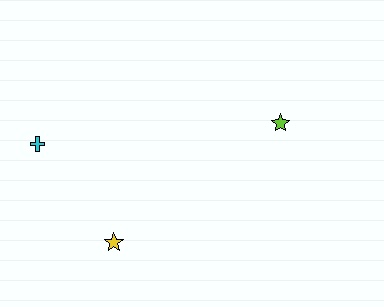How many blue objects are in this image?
There are no blue objects.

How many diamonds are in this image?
There are no diamonds.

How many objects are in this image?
There are 3 objects.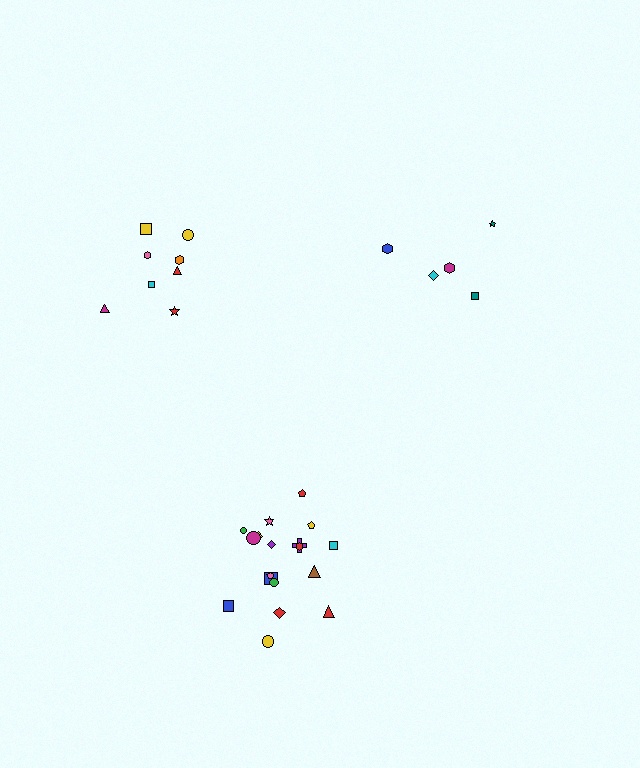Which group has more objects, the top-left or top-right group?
The top-left group.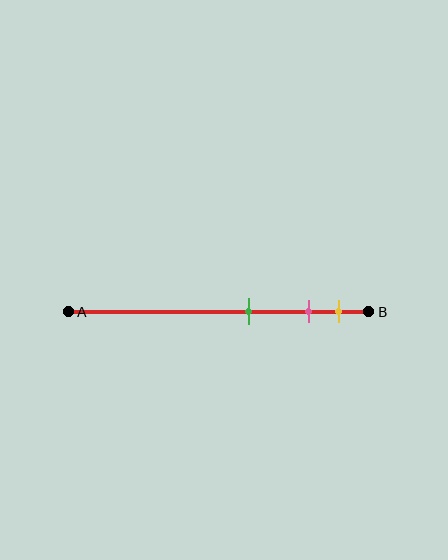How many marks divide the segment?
There are 3 marks dividing the segment.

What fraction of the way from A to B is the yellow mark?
The yellow mark is approximately 90% (0.9) of the way from A to B.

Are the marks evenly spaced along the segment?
No, the marks are not evenly spaced.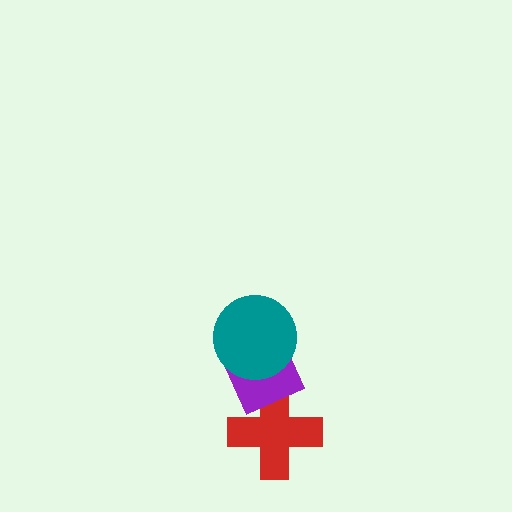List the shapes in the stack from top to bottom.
From top to bottom: the teal circle, the purple diamond, the red cross.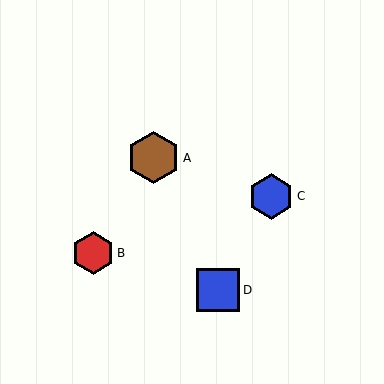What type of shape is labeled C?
Shape C is a blue hexagon.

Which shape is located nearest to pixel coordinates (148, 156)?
The brown hexagon (labeled A) at (154, 158) is nearest to that location.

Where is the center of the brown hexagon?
The center of the brown hexagon is at (154, 158).